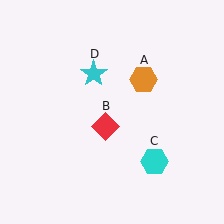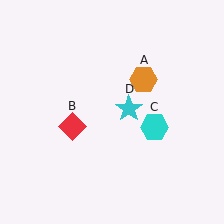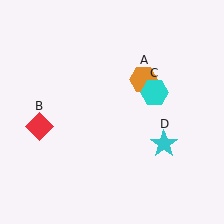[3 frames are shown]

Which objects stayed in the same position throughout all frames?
Orange hexagon (object A) remained stationary.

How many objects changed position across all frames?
3 objects changed position: red diamond (object B), cyan hexagon (object C), cyan star (object D).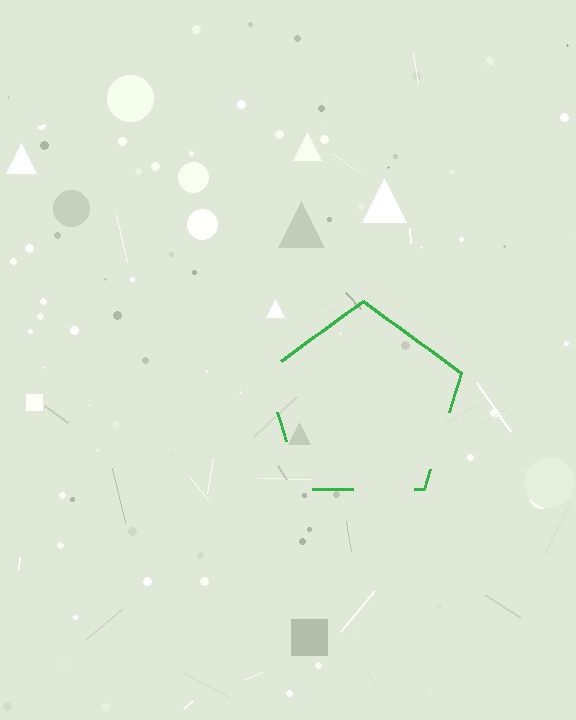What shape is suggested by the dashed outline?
The dashed outline suggests a pentagon.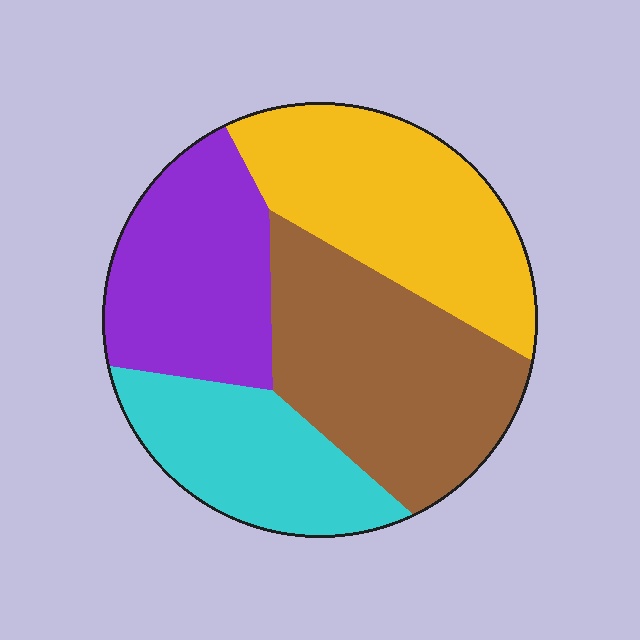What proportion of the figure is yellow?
Yellow takes up about one quarter (1/4) of the figure.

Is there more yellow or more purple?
Yellow.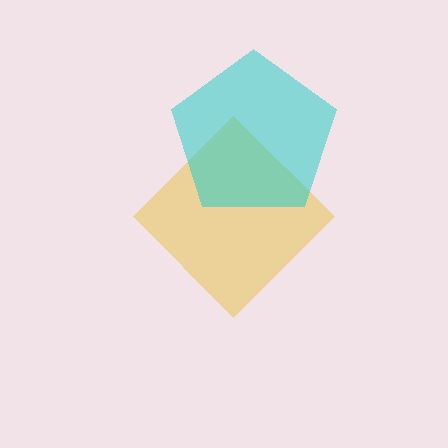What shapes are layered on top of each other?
The layered shapes are: a yellow diamond, a cyan pentagon.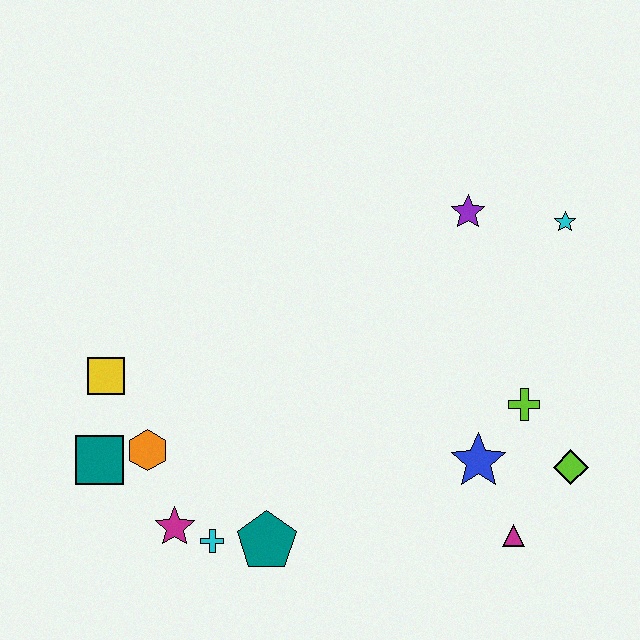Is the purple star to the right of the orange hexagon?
Yes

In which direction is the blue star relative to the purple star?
The blue star is below the purple star.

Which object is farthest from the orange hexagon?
The cyan star is farthest from the orange hexagon.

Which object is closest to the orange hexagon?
The teal square is closest to the orange hexagon.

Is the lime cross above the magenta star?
Yes